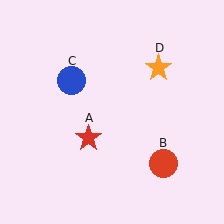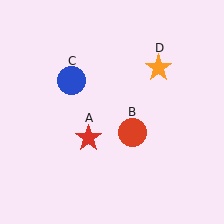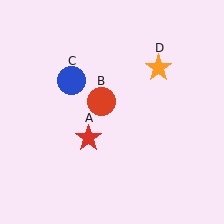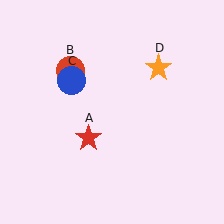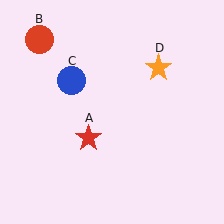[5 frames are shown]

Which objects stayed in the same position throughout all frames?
Red star (object A) and blue circle (object C) and orange star (object D) remained stationary.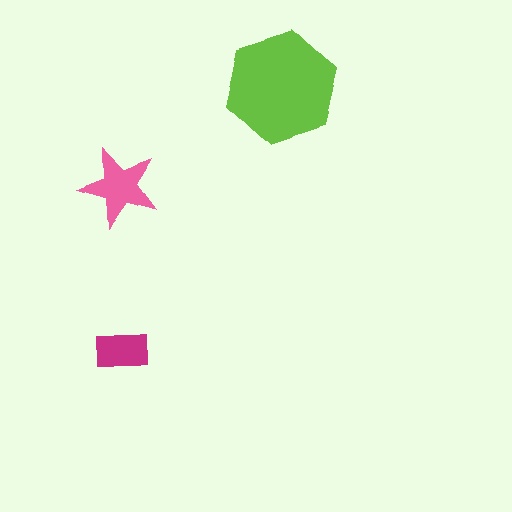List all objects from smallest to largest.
The magenta rectangle, the pink star, the lime hexagon.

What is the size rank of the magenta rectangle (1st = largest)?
3rd.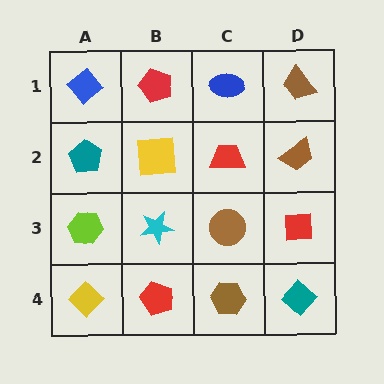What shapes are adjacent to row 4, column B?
A cyan star (row 3, column B), a yellow diamond (row 4, column A), a brown hexagon (row 4, column C).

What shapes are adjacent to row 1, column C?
A red trapezoid (row 2, column C), a red pentagon (row 1, column B), a brown trapezoid (row 1, column D).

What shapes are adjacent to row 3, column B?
A yellow square (row 2, column B), a red pentagon (row 4, column B), a lime hexagon (row 3, column A), a brown circle (row 3, column C).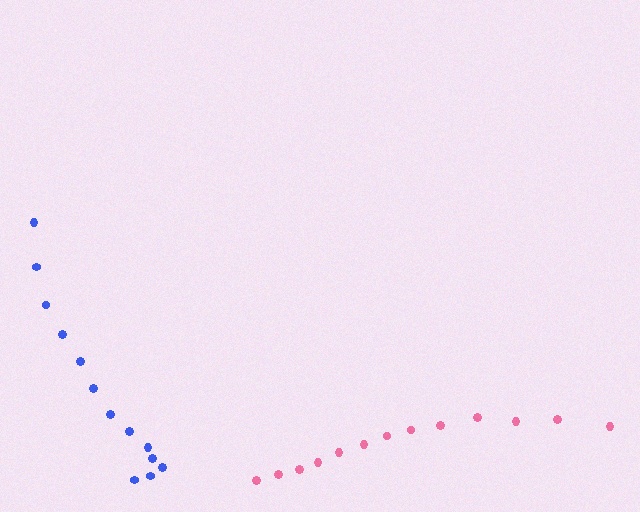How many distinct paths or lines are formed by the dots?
There are 2 distinct paths.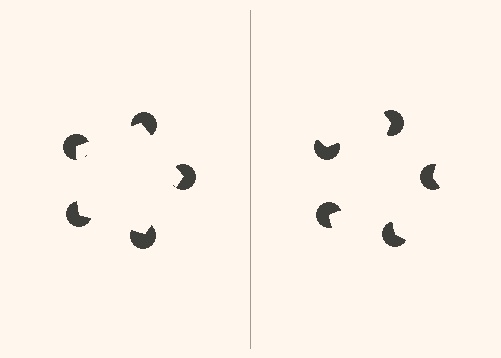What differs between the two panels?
The pac-man discs are positioned identically on both sides; only the wedge orientations differ. On the left they align to a pentagon; on the right they are misaligned.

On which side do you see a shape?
An illusory pentagon appears on the left side. On the right side the wedge cuts are rotated, so no coherent shape forms.